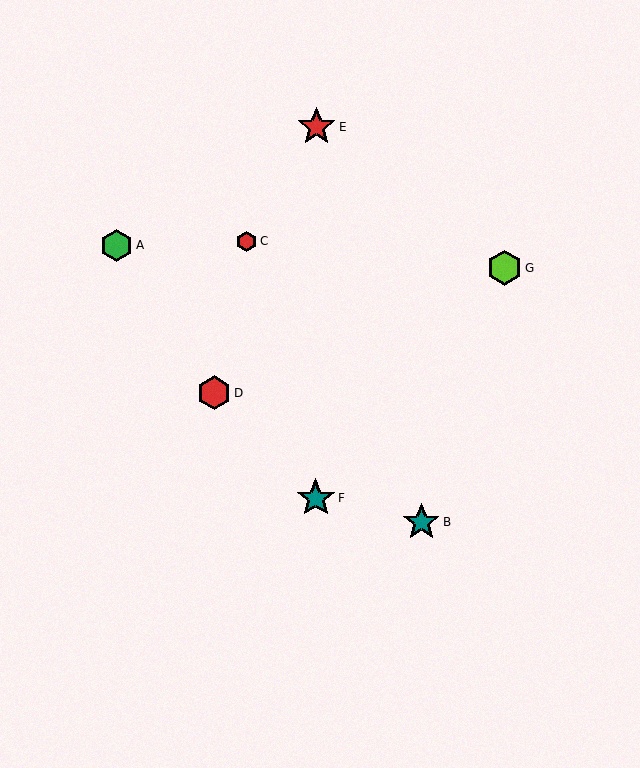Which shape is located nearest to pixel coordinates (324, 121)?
The red star (labeled E) at (317, 127) is nearest to that location.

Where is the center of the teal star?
The center of the teal star is at (316, 498).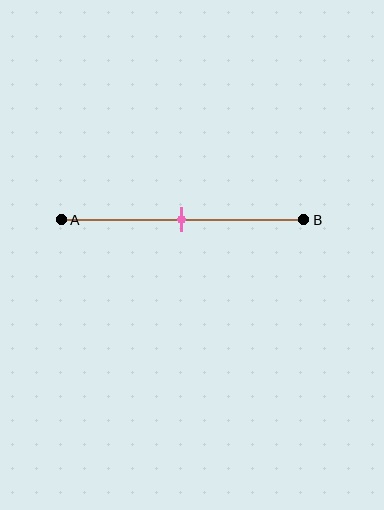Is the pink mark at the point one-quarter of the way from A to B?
No, the mark is at about 50% from A, not at the 25% one-quarter point.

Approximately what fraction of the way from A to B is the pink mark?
The pink mark is approximately 50% of the way from A to B.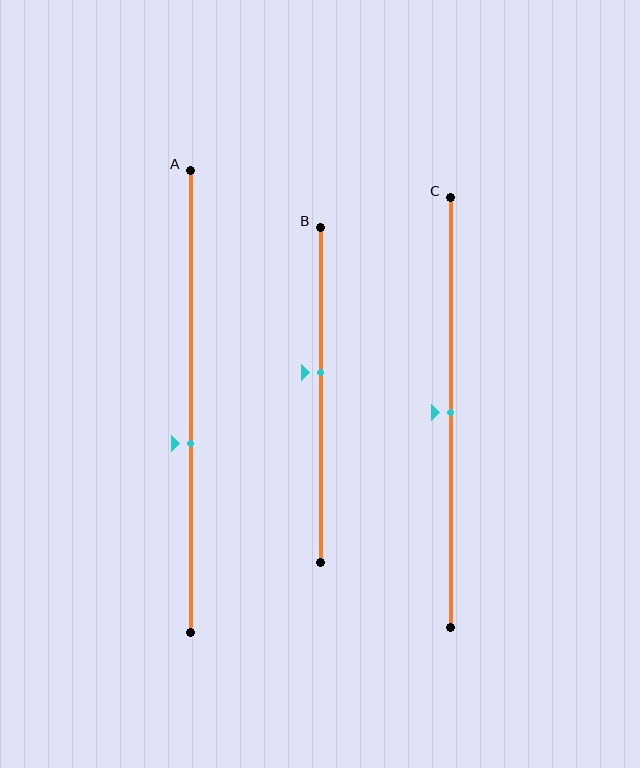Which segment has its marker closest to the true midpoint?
Segment C has its marker closest to the true midpoint.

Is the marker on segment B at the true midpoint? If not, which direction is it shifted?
No, the marker on segment B is shifted upward by about 7% of the segment length.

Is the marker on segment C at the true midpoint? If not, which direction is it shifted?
Yes, the marker on segment C is at the true midpoint.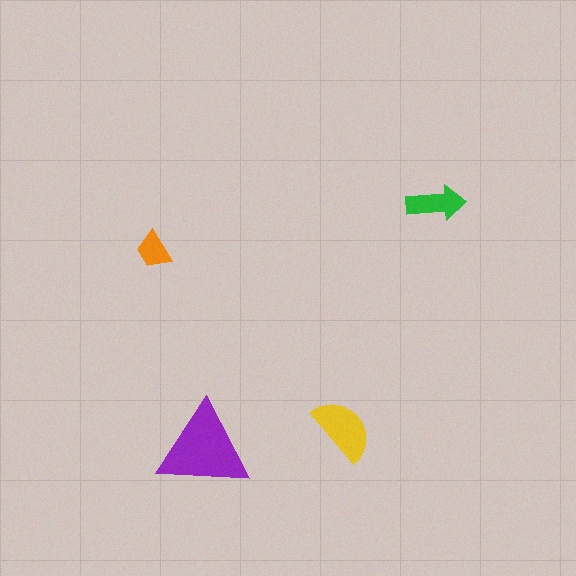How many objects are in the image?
There are 4 objects in the image.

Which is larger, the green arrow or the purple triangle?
The purple triangle.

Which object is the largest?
The purple triangle.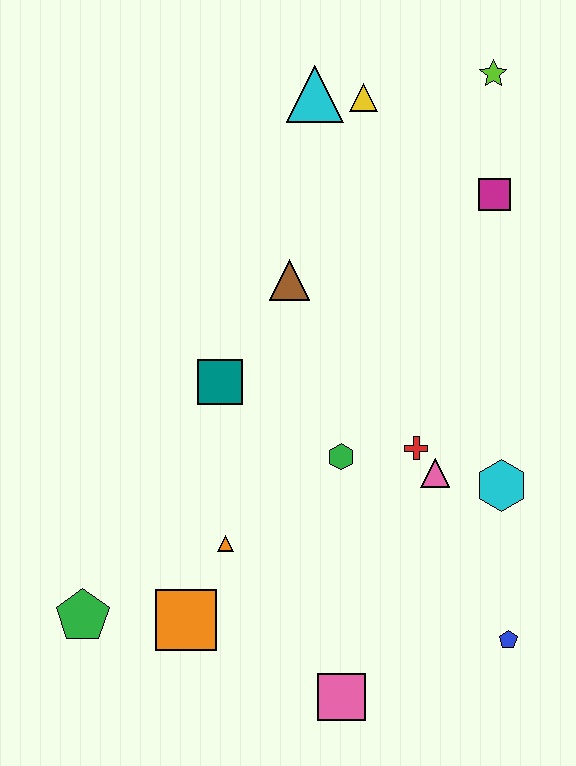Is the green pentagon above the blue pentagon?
Yes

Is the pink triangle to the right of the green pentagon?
Yes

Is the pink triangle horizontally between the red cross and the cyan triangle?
No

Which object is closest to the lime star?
The magenta square is closest to the lime star.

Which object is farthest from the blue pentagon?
The cyan triangle is farthest from the blue pentagon.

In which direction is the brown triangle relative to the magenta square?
The brown triangle is to the left of the magenta square.